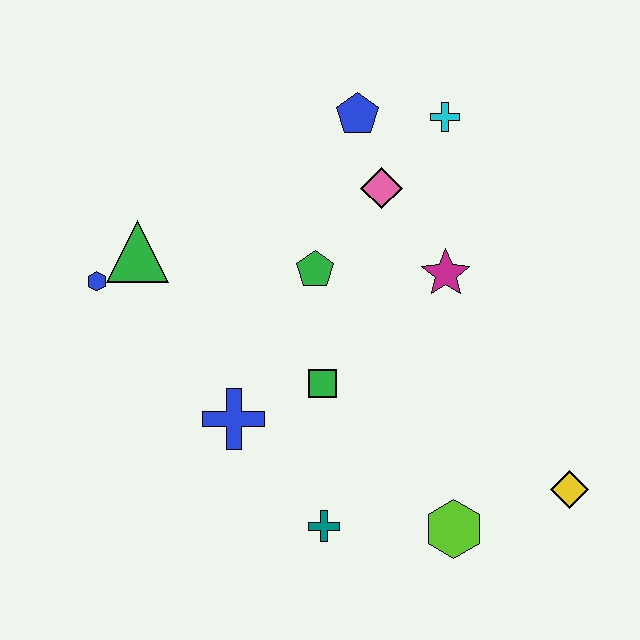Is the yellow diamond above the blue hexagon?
No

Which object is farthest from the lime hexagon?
The blue hexagon is farthest from the lime hexagon.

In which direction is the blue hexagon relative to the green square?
The blue hexagon is to the left of the green square.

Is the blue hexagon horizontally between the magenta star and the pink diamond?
No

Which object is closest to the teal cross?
The lime hexagon is closest to the teal cross.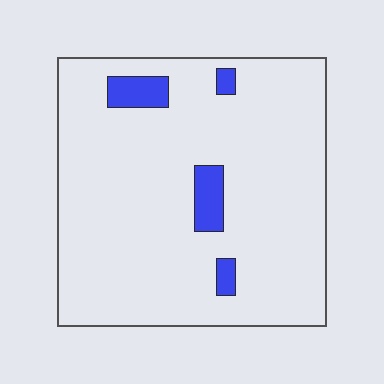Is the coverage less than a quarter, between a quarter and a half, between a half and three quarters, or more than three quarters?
Less than a quarter.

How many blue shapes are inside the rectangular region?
4.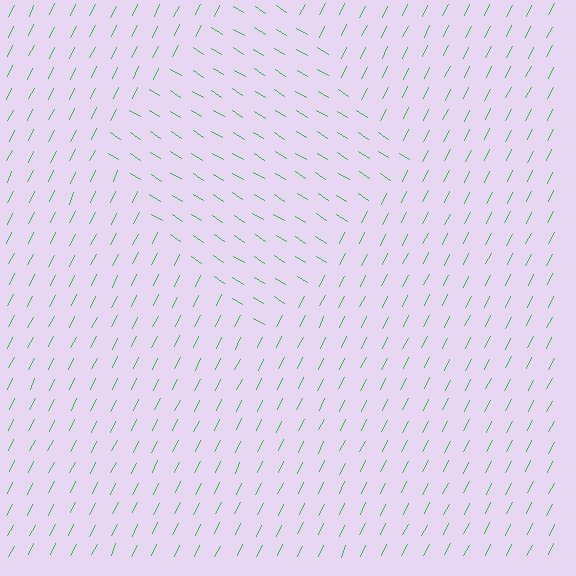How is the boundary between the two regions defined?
The boundary is defined purely by a change in line orientation (approximately 84 degrees difference). All lines are the same color and thickness.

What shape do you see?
I see a diamond.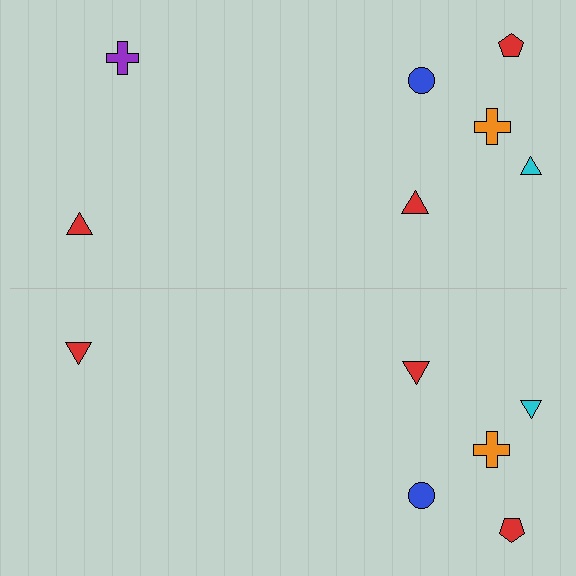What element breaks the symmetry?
A purple cross is missing from the bottom side.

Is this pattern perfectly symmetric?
No, the pattern is not perfectly symmetric. A purple cross is missing from the bottom side.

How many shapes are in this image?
There are 13 shapes in this image.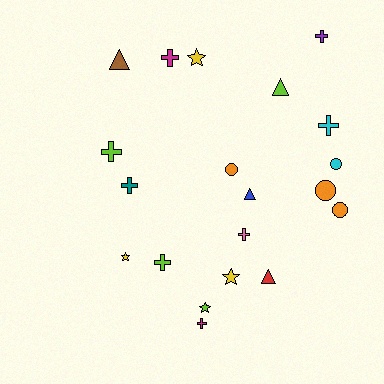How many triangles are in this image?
There are 4 triangles.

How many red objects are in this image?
There is 1 red object.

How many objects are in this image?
There are 20 objects.